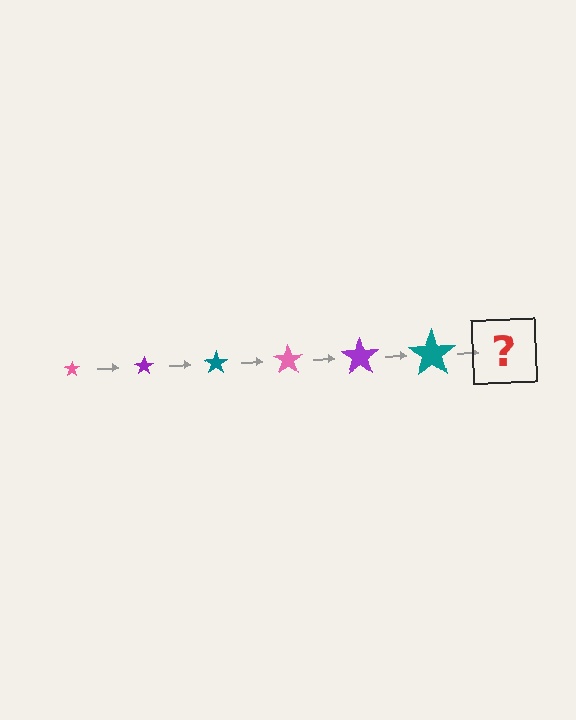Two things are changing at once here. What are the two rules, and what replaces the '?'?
The two rules are that the star grows larger each step and the color cycles through pink, purple, and teal. The '?' should be a pink star, larger than the previous one.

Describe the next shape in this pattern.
It should be a pink star, larger than the previous one.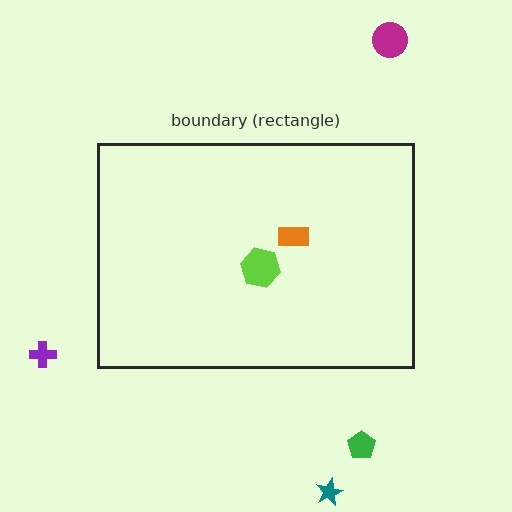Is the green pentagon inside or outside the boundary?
Outside.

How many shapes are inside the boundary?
2 inside, 4 outside.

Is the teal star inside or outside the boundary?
Outside.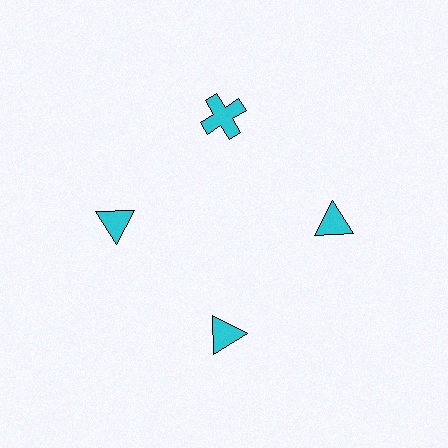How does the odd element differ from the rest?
It has a different shape: cross instead of triangle.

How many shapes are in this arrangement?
There are 4 shapes arranged in a ring pattern.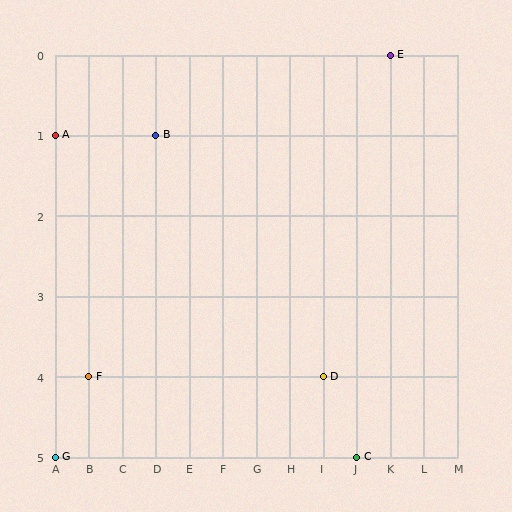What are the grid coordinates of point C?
Point C is at grid coordinates (J, 5).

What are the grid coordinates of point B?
Point B is at grid coordinates (D, 1).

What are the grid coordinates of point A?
Point A is at grid coordinates (A, 1).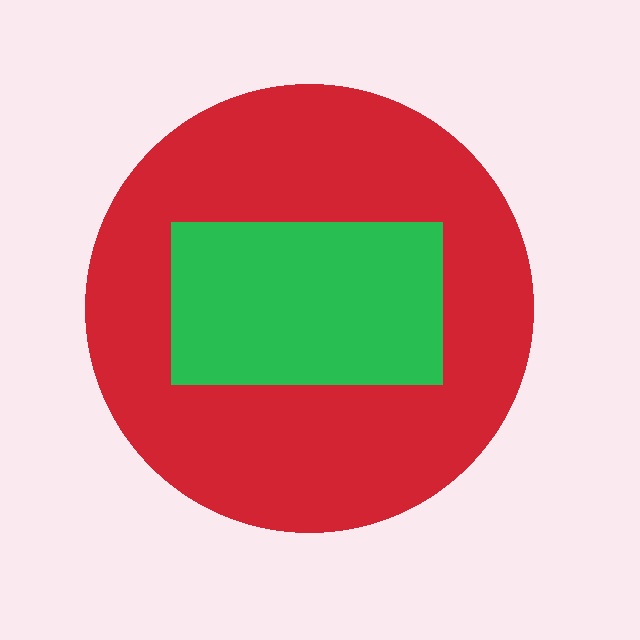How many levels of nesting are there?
2.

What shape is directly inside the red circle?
The green rectangle.